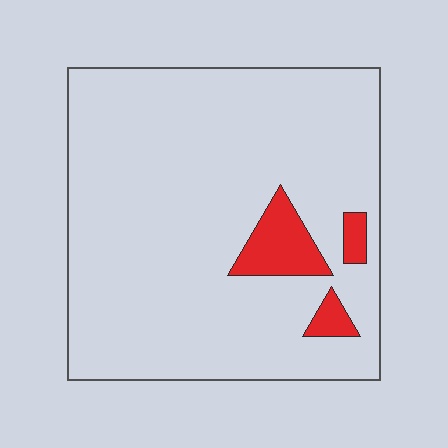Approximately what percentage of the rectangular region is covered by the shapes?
Approximately 10%.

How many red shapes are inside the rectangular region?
3.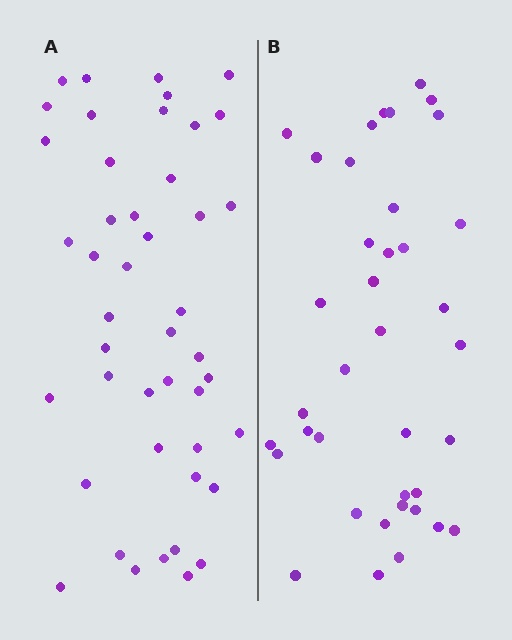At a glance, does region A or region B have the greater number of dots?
Region A (the left region) has more dots.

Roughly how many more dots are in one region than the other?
Region A has roughly 8 or so more dots than region B.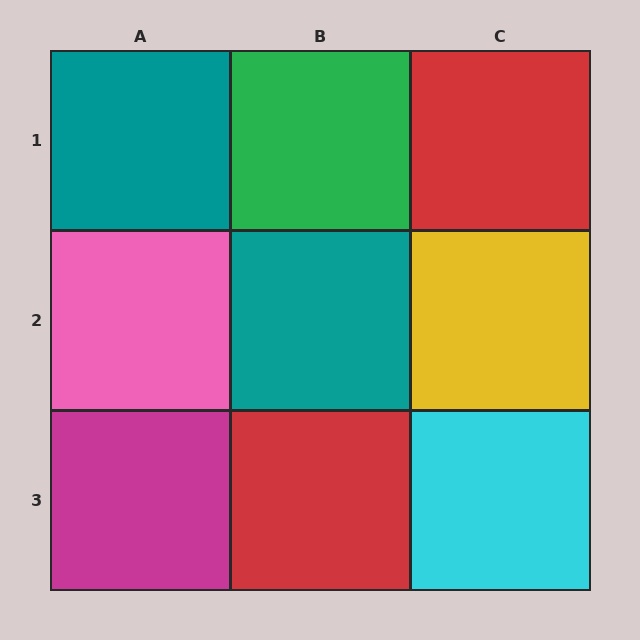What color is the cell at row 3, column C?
Cyan.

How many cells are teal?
2 cells are teal.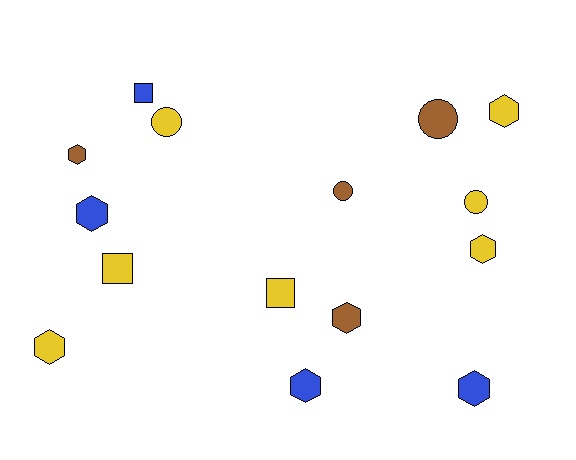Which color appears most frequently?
Yellow, with 7 objects.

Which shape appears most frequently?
Hexagon, with 8 objects.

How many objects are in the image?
There are 15 objects.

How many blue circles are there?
There are no blue circles.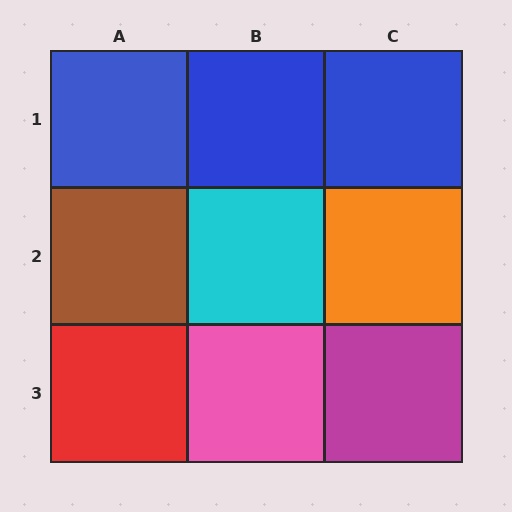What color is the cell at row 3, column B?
Pink.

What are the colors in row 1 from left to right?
Blue, blue, blue.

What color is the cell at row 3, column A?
Red.